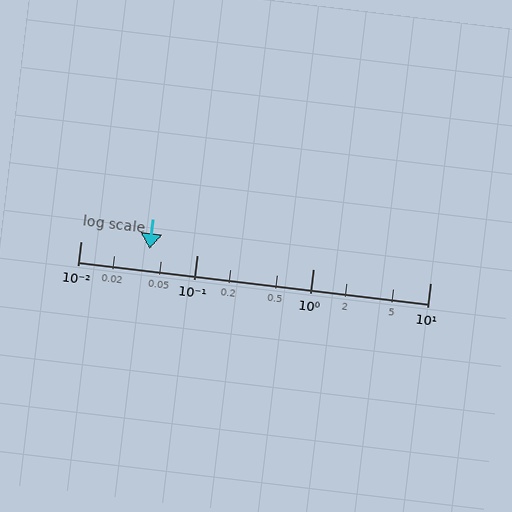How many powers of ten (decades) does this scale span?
The scale spans 3 decades, from 0.01 to 10.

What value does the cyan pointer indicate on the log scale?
The pointer indicates approximately 0.039.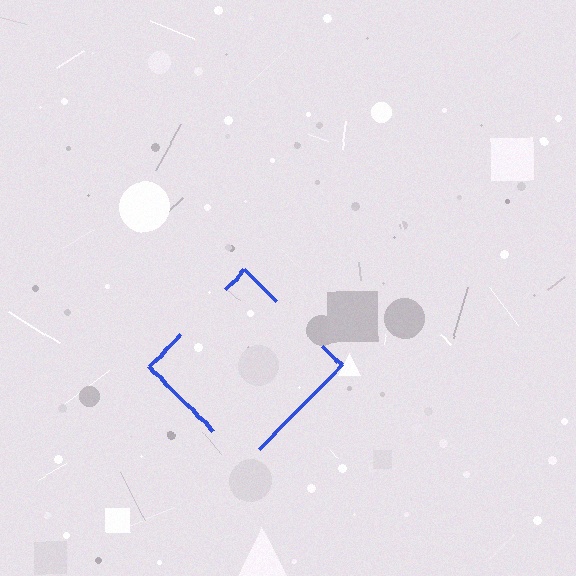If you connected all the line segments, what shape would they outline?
They would outline a diamond.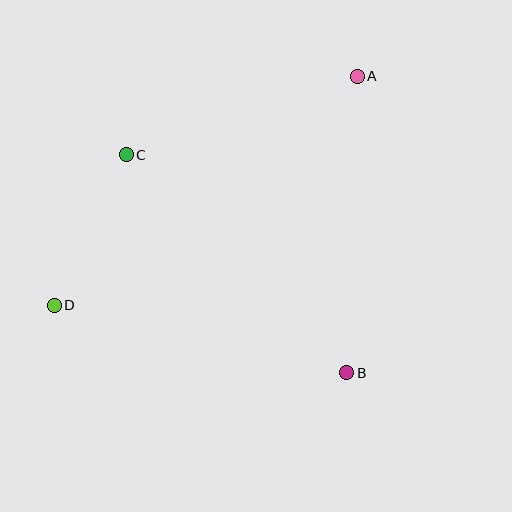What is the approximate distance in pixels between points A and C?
The distance between A and C is approximately 244 pixels.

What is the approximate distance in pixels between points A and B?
The distance between A and B is approximately 296 pixels.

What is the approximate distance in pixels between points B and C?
The distance between B and C is approximately 310 pixels.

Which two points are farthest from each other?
Points A and D are farthest from each other.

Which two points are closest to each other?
Points C and D are closest to each other.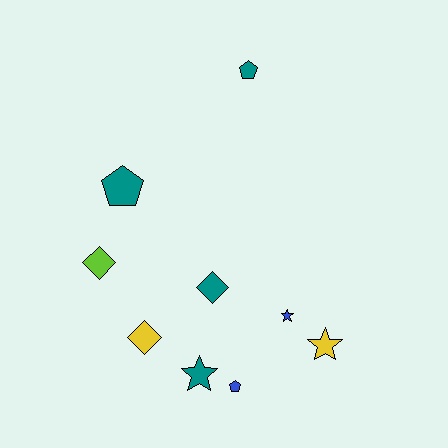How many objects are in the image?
There are 9 objects.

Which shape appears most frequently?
Pentagon, with 3 objects.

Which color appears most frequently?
Teal, with 4 objects.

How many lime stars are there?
There are no lime stars.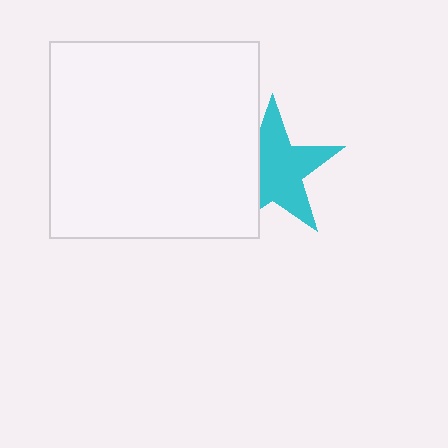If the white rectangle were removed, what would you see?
You would see the complete cyan star.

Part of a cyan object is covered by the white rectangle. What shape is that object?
It is a star.